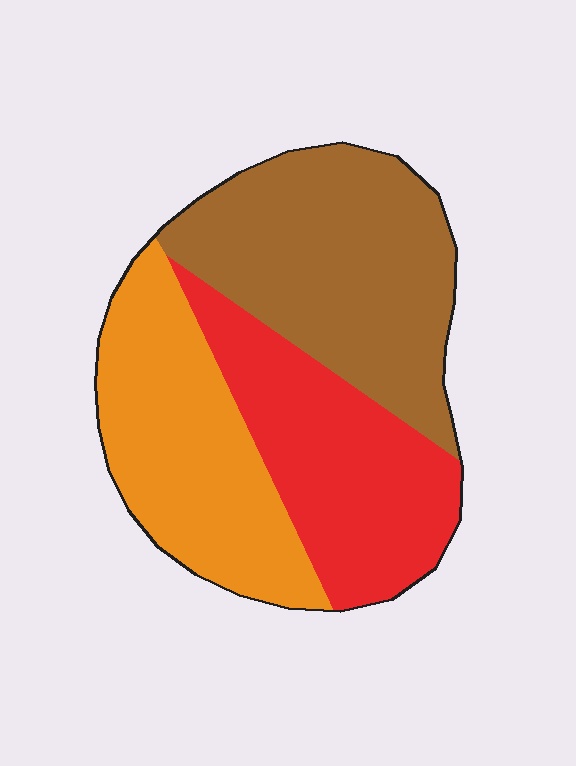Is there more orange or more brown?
Brown.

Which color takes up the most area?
Brown, at roughly 40%.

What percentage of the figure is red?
Red takes up about one third (1/3) of the figure.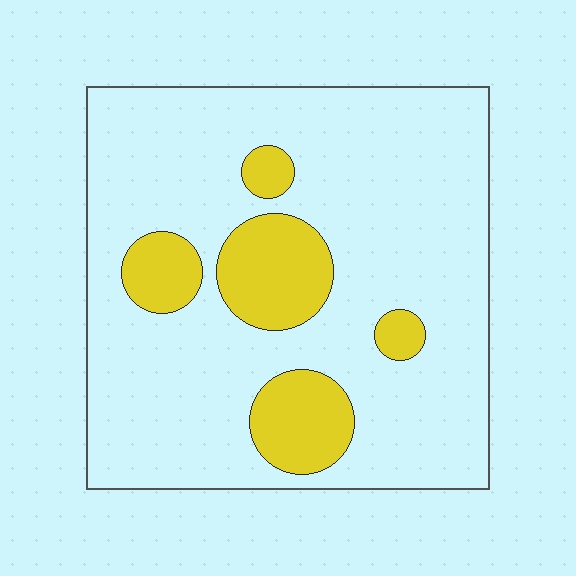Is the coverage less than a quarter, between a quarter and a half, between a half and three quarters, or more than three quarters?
Less than a quarter.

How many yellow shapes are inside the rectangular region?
5.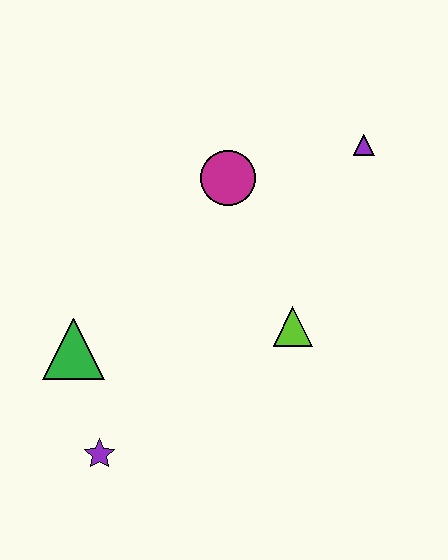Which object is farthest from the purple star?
The purple triangle is farthest from the purple star.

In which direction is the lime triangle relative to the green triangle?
The lime triangle is to the right of the green triangle.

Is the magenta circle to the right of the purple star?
Yes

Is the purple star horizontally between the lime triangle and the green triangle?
Yes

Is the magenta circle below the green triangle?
No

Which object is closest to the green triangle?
The purple star is closest to the green triangle.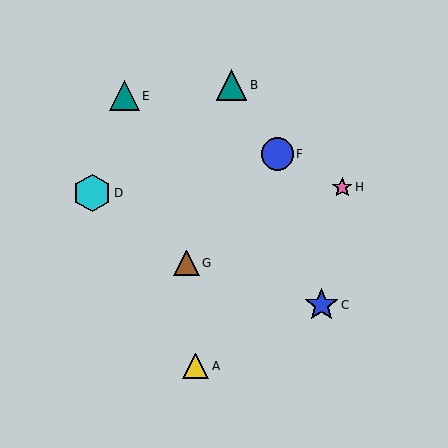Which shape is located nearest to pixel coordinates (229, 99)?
The teal triangle (labeled B) at (232, 85) is nearest to that location.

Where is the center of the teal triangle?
The center of the teal triangle is at (124, 96).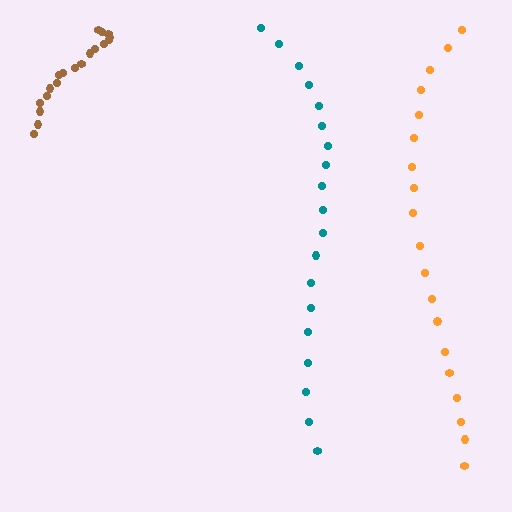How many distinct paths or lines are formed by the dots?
There are 3 distinct paths.